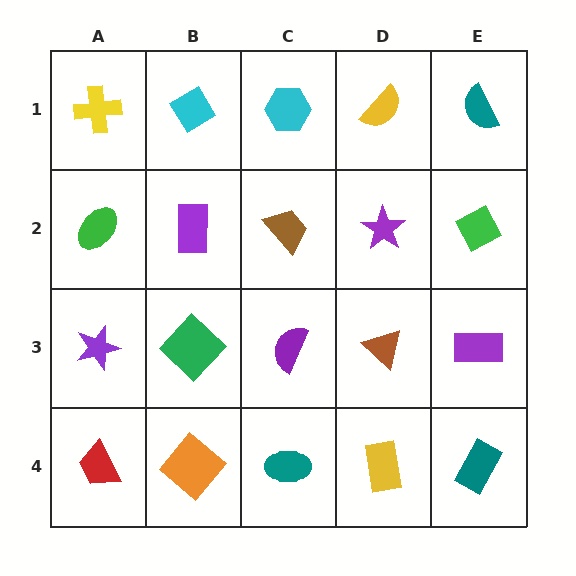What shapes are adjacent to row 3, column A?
A green ellipse (row 2, column A), a red trapezoid (row 4, column A), a green diamond (row 3, column B).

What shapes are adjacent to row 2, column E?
A teal semicircle (row 1, column E), a purple rectangle (row 3, column E), a purple star (row 2, column D).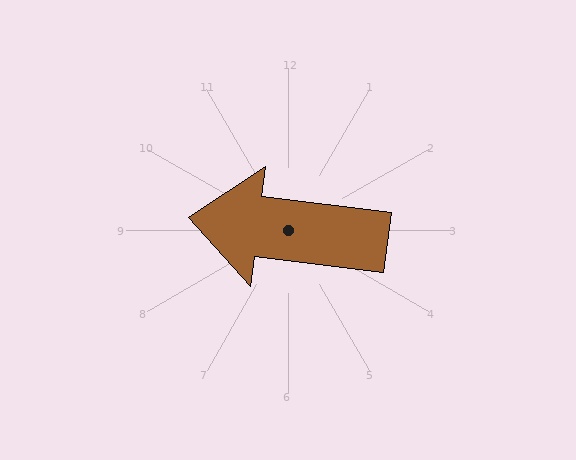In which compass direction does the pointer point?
West.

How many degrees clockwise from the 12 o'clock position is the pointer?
Approximately 277 degrees.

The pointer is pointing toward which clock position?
Roughly 9 o'clock.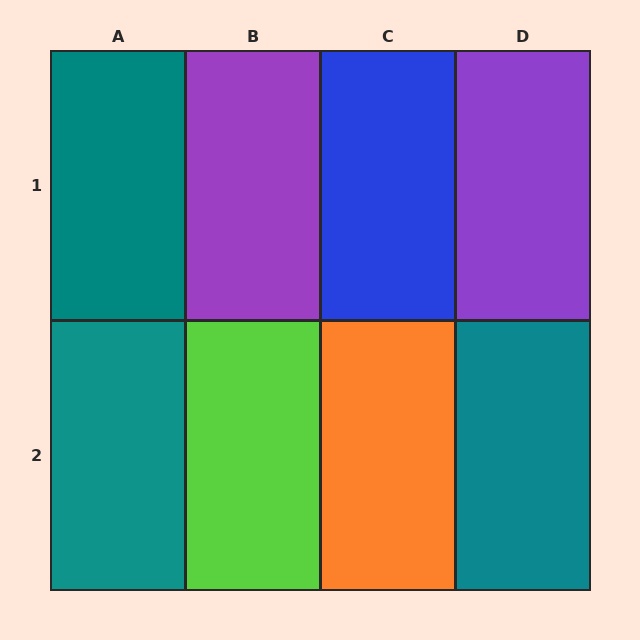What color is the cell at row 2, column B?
Lime.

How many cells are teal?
3 cells are teal.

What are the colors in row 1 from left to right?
Teal, purple, blue, purple.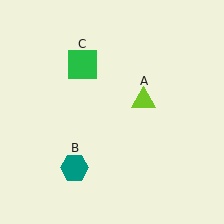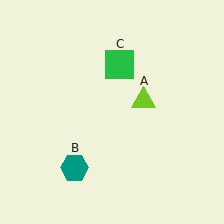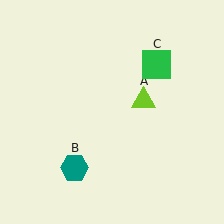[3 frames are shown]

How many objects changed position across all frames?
1 object changed position: green square (object C).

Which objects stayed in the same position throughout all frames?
Lime triangle (object A) and teal hexagon (object B) remained stationary.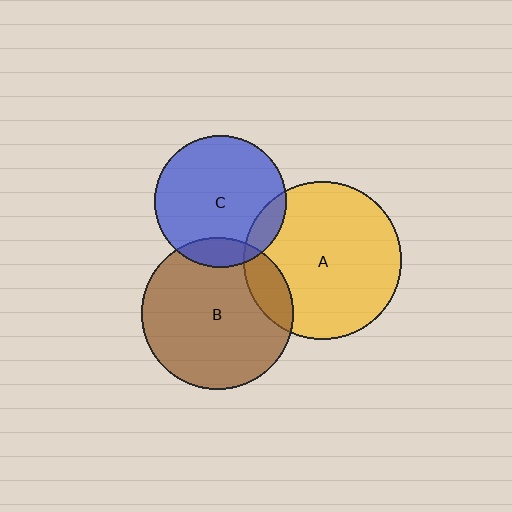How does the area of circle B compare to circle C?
Approximately 1.3 times.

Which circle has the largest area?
Circle A (yellow).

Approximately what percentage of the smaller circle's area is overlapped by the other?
Approximately 10%.